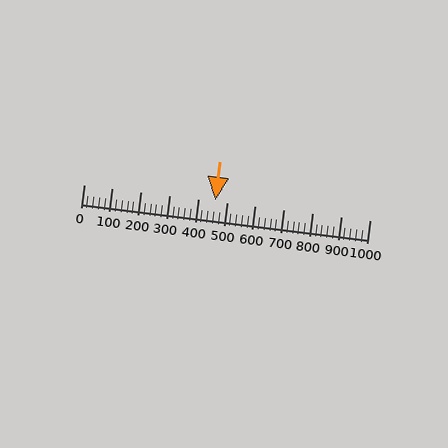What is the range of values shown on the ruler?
The ruler shows values from 0 to 1000.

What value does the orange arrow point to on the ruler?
The orange arrow points to approximately 460.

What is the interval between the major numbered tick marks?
The major tick marks are spaced 100 units apart.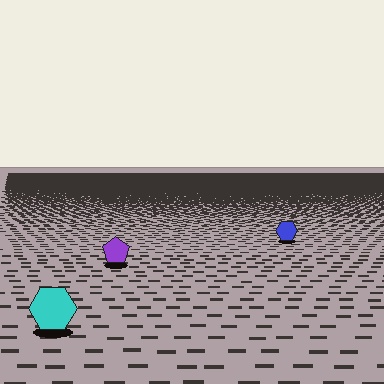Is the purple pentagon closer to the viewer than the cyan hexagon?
No. The cyan hexagon is closer — you can tell from the texture gradient: the ground texture is coarser near it.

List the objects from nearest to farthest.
From nearest to farthest: the cyan hexagon, the purple pentagon, the blue hexagon.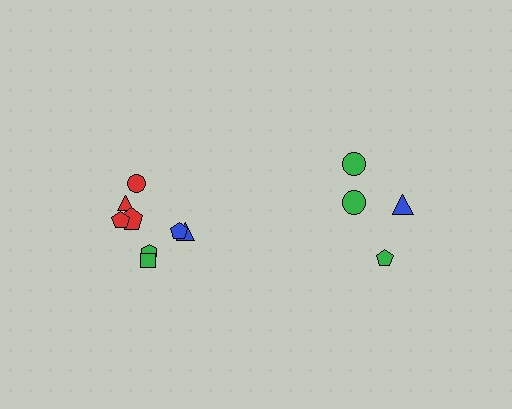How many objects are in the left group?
There are 8 objects.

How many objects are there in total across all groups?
There are 12 objects.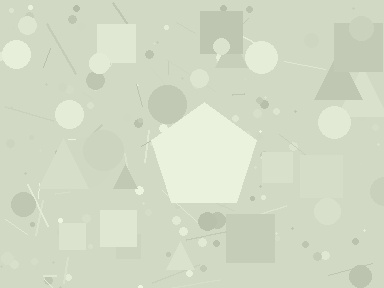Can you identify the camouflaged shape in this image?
The camouflaged shape is a pentagon.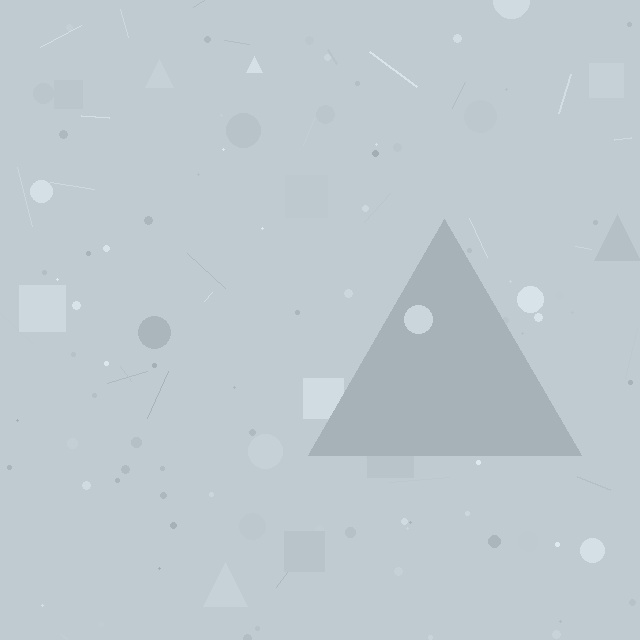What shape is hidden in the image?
A triangle is hidden in the image.